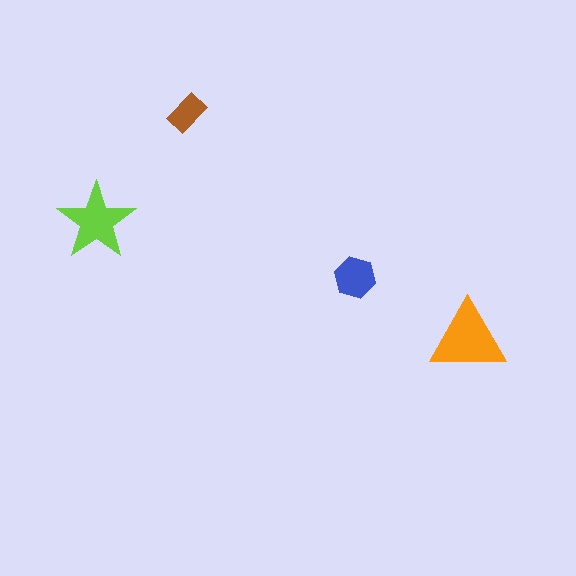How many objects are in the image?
There are 4 objects in the image.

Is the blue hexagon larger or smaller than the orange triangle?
Smaller.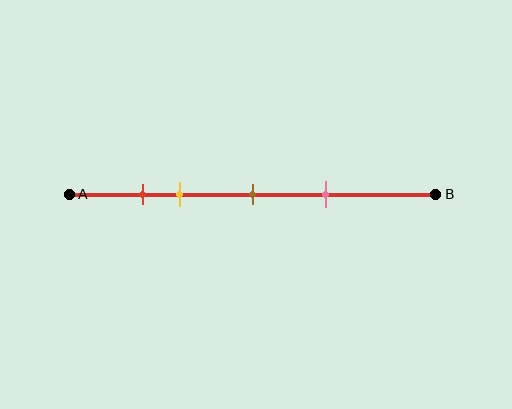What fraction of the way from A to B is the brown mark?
The brown mark is approximately 50% (0.5) of the way from A to B.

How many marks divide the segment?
There are 4 marks dividing the segment.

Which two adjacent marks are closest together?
The red and yellow marks are the closest adjacent pair.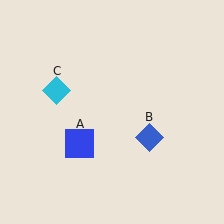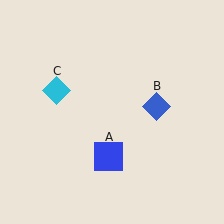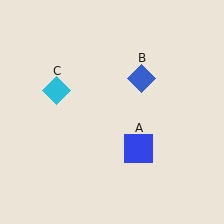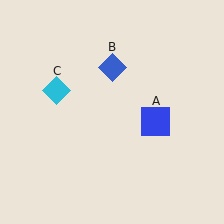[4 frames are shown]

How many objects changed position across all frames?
2 objects changed position: blue square (object A), blue diamond (object B).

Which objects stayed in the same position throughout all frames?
Cyan diamond (object C) remained stationary.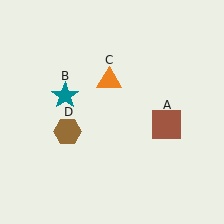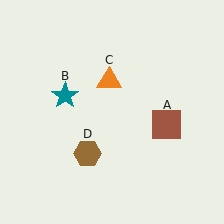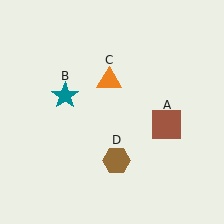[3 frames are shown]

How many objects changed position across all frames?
1 object changed position: brown hexagon (object D).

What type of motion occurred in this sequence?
The brown hexagon (object D) rotated counterclockwise around the center of the scene.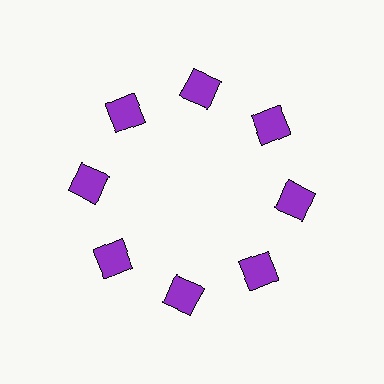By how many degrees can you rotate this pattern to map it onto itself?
The pattern maps onto itself every 45 degrees of rotation.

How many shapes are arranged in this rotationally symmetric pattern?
There are 8 shapes, arranged in 8 groups of 1.